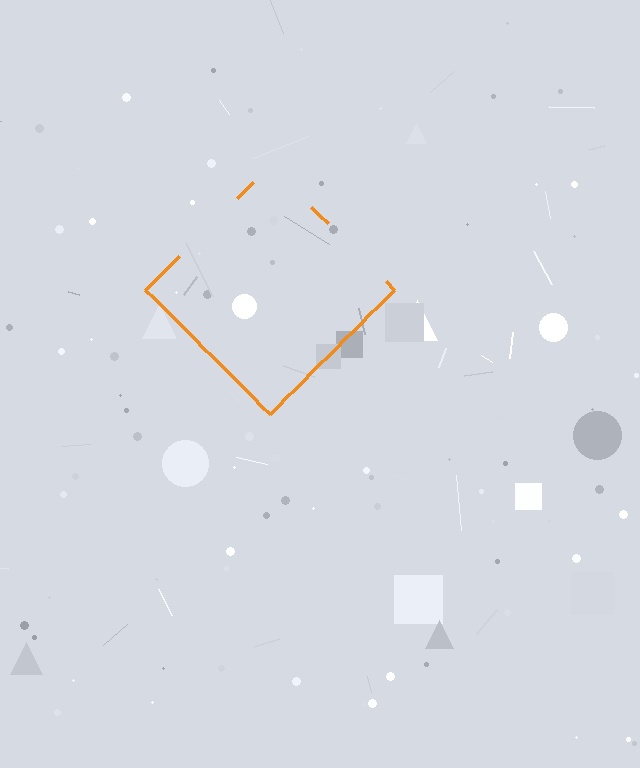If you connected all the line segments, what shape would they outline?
They would outline a diamond.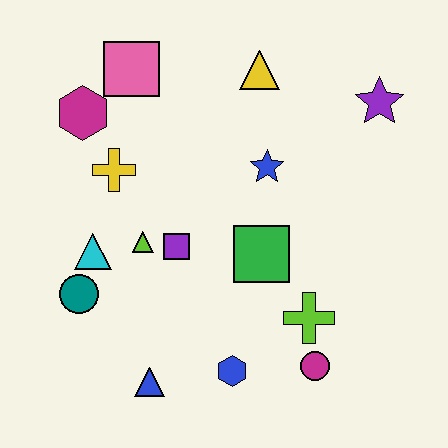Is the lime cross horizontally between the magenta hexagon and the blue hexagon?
No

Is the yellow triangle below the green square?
No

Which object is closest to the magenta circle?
The lime cross is closest to the magenta circle.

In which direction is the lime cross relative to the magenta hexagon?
The lime cross is to the right of the magenta hexagon.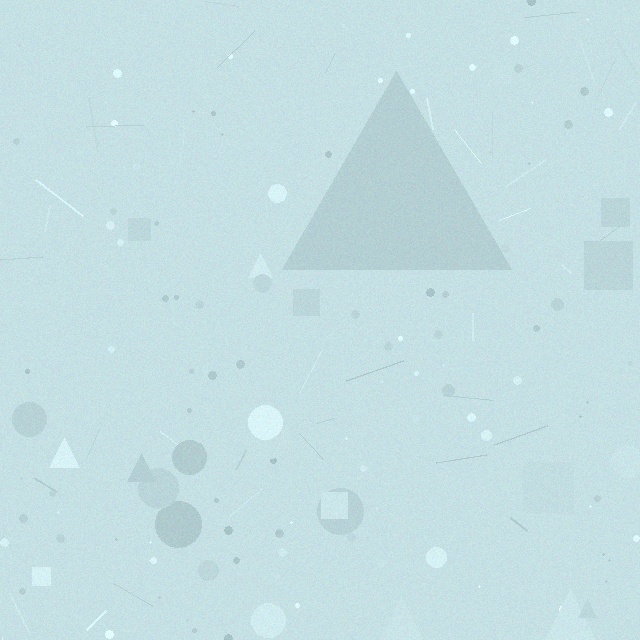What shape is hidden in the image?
A triangle is hidden in the image.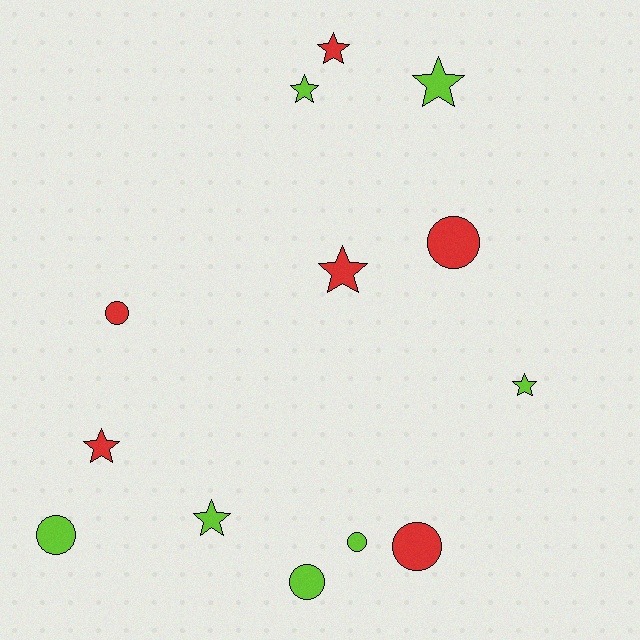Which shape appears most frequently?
Star, with 7 objects.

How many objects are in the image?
There are 13 objects.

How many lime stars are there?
There are 4 lime stars.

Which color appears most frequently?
Lime, with 7 objects.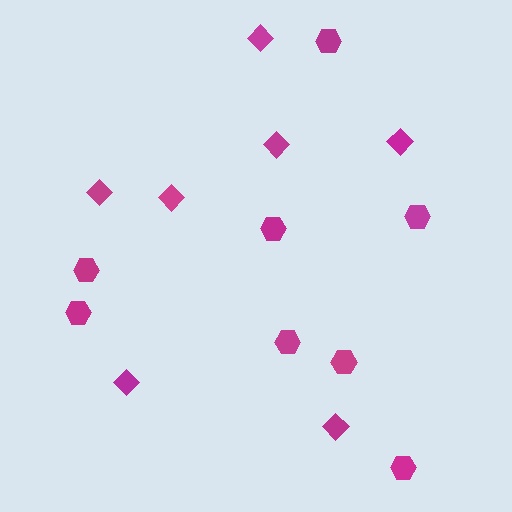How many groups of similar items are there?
There are 2 groups: one group of diamonds (7) and one group of hexagons (8).